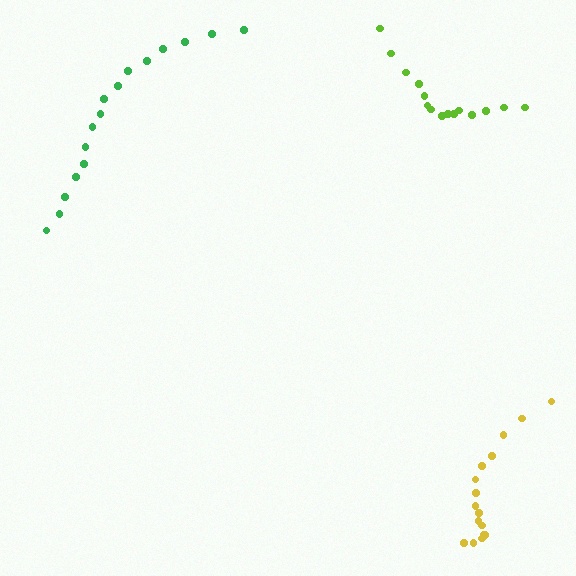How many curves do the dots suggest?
There are 3 distinct paths.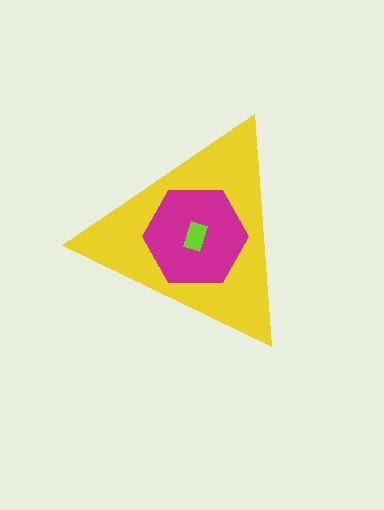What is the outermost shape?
The yellow triangle.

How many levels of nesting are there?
3.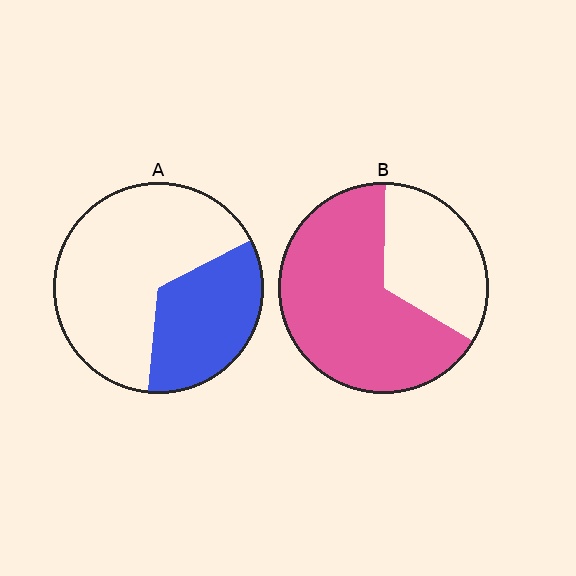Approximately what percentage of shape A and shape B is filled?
A is approximately 35% and B is approximately 65%.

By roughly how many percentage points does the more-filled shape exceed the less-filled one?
By roughly 30 percentage points (B over A).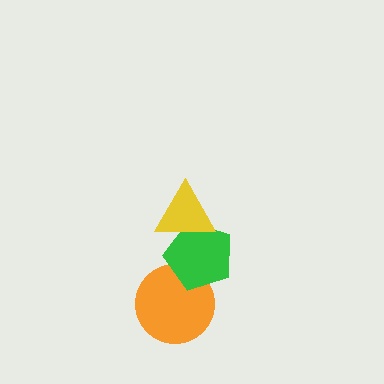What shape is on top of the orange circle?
The green pentagon is on top of the orange circle.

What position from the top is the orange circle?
The orange circle is 3rd from the top.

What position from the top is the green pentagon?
The green pentagon is 2nd from the top.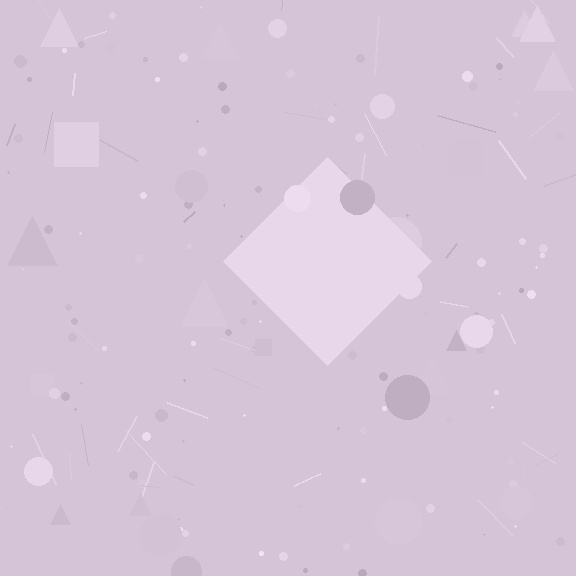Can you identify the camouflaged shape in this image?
The camouflaged shape is a diamond.